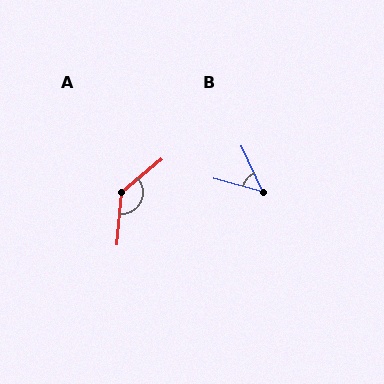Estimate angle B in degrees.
Approximately 50 degrees.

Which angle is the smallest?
B, at approximately 50 degrees.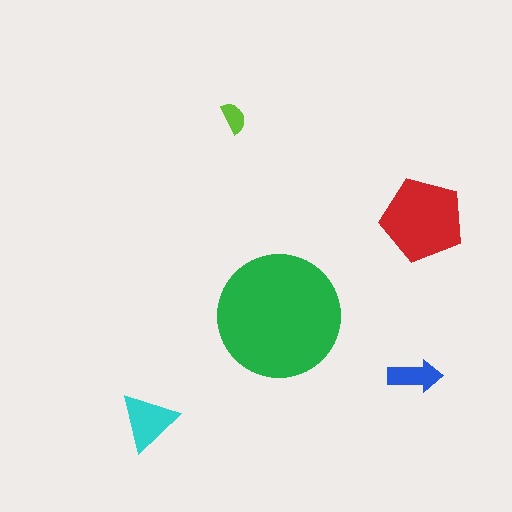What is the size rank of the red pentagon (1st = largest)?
2nd.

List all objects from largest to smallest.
The green circle, the red pentagon, the cyan triangle, the blue arrow, the lime semicircle.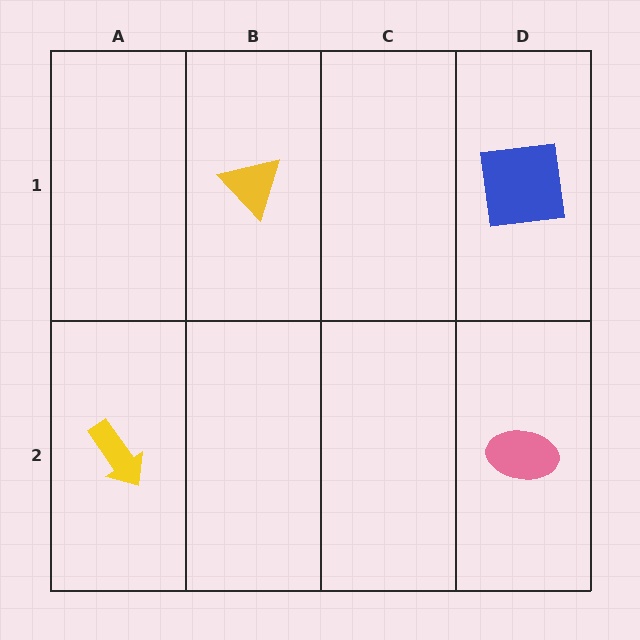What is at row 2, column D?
A pink ellipse.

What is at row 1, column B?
A yellow triangle.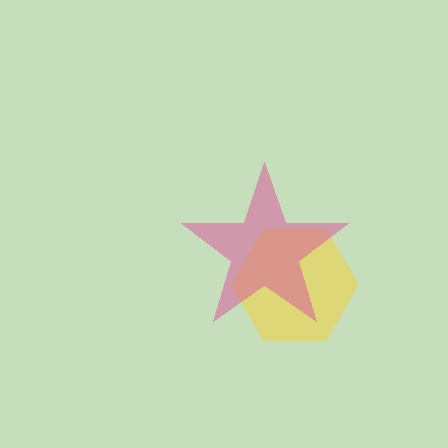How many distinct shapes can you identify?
There are 2 distinct shapes: a yellow hexagon, a pink star.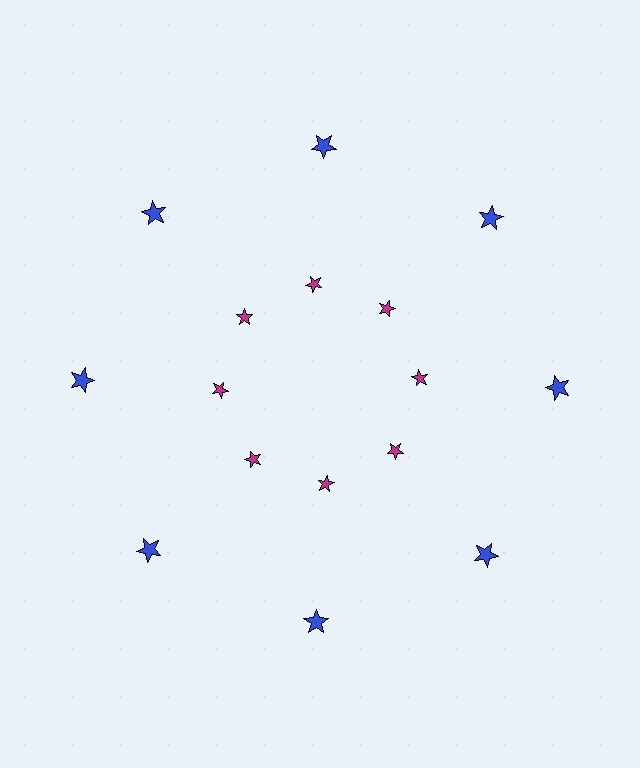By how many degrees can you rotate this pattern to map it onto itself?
The pattern maps onto itself every 45 degrees of rotation.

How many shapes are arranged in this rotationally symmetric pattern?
There are 16 shapes, arranged in 8 groups of 2.